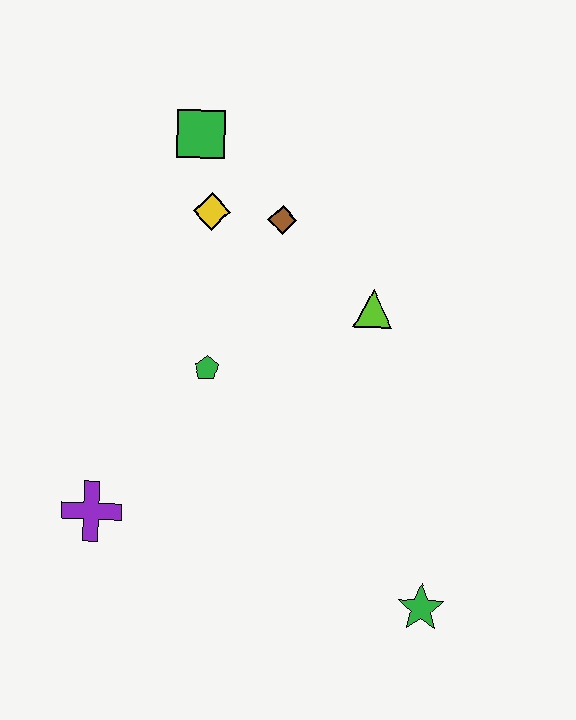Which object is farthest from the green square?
The green star is farthest from the green square.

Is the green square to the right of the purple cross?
Yes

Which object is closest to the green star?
The lime triangle is closest to the green star.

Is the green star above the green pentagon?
No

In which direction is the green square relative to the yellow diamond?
The green square is above the yellow diamond.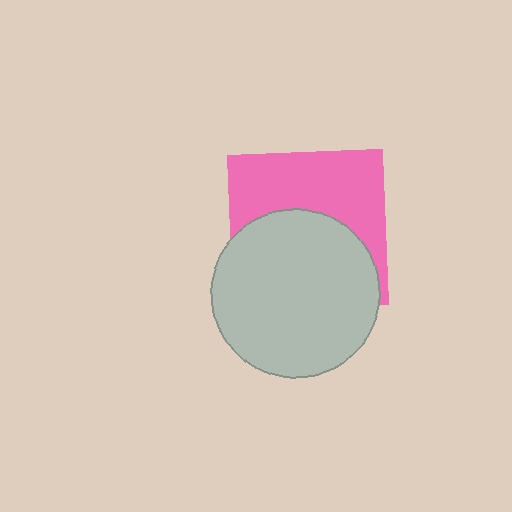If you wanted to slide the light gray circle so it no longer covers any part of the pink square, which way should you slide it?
Slide it down — that is the most direct way to separate the two shapes.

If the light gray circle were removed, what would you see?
You would see the complete pink square.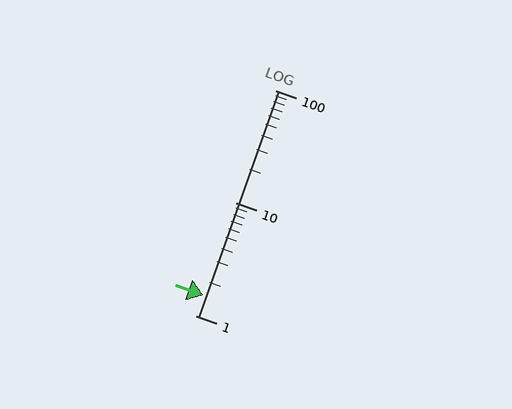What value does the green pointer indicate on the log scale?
The pointer indicates approximately 1.5.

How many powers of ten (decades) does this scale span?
The scale spans 2 decades, from 1 to 100.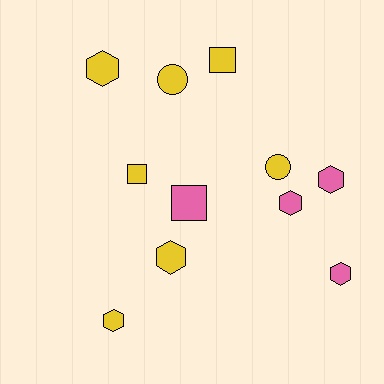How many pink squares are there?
There is 1 pink square.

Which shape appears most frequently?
Hexagon, with 6 objects.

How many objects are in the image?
There are 11 objects.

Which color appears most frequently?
Yellow, with 7 objects.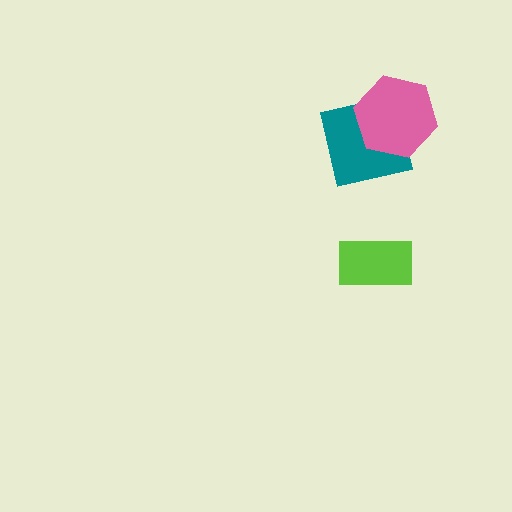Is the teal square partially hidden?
Yes, it is partially covered by another shape.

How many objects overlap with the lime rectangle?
0 objects overlap with the lime rectangle.